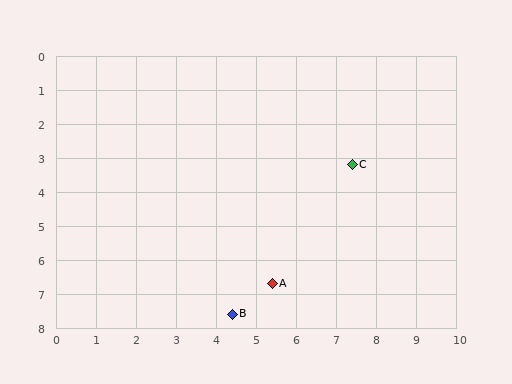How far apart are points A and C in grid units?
Points A and C are about 4.0 grid units apart.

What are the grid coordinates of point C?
Point C is at approximately (7.4, 3.2).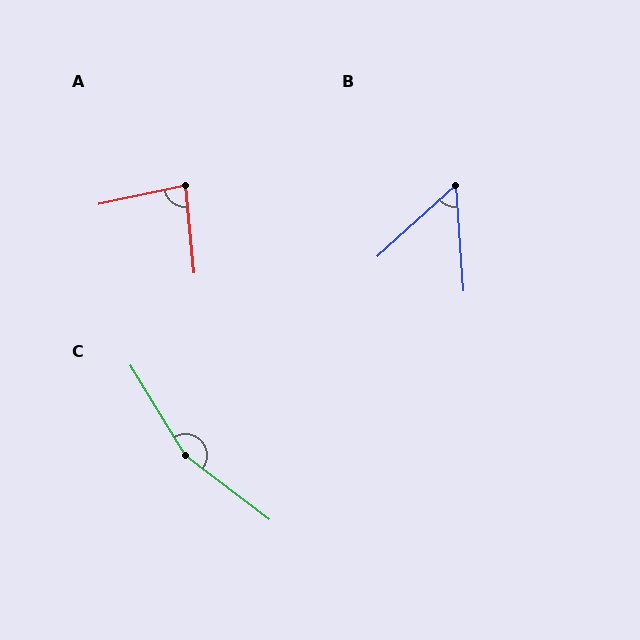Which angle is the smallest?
B, at approximately 52 degrees.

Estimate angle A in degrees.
Approximately 84 degrees.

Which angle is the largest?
C, at approximately 158 degrees.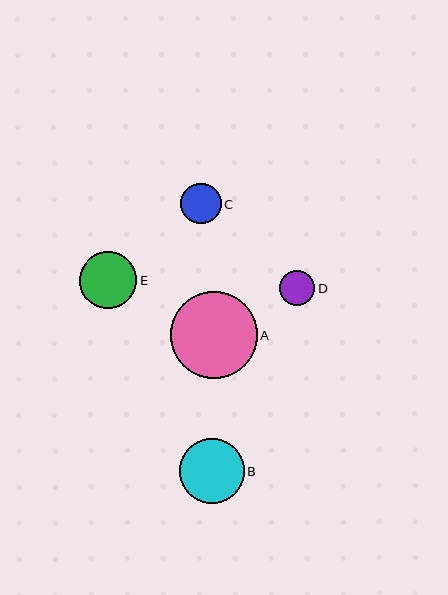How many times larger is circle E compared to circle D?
Circle E is approximately 1.6 times the size of circle D.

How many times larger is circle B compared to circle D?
Circle B is approximately 1.9 times the size of circle D.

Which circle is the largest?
Circle A is the largest with a size of approximately 87 pixels.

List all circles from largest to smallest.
From largest to smallest: A, B, E, C, D.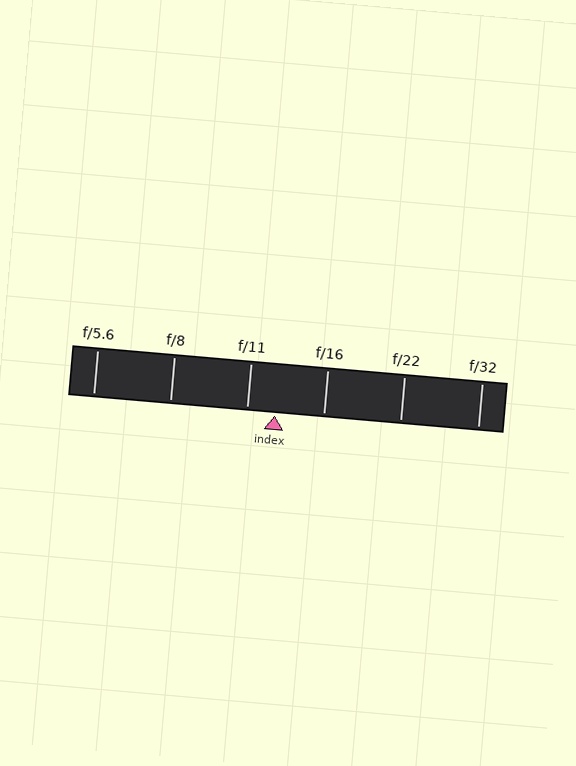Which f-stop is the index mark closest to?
The index mark is closest to f/11.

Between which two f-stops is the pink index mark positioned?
The index mark is between f/11 and f/16.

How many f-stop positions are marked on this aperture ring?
There are 6 f-stop positions marked.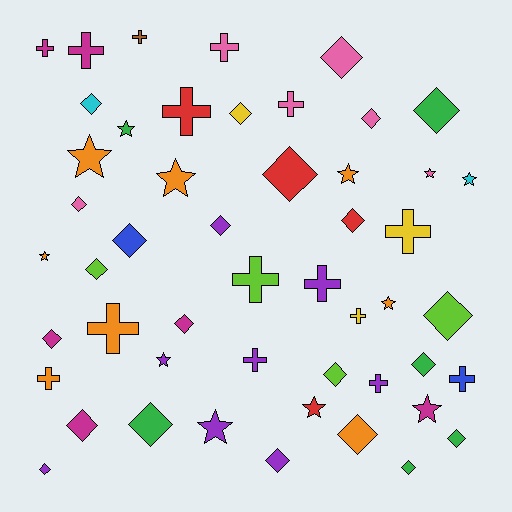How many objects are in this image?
There are 50 objects.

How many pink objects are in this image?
There are 6 pink objects.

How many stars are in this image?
There are 12 stars.